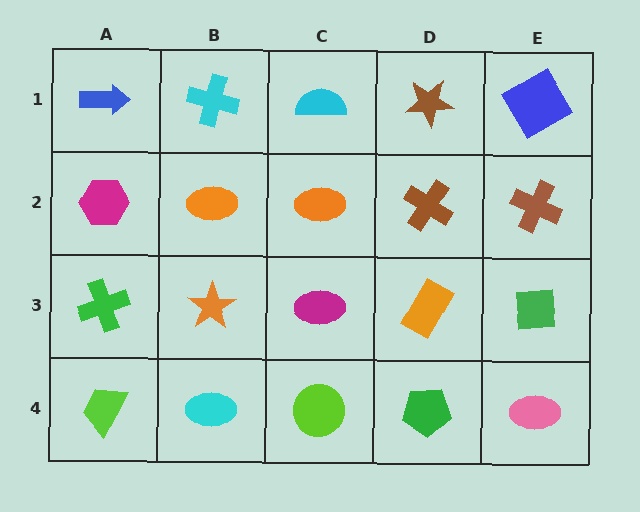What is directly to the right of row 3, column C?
An orange rectangle.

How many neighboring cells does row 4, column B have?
3.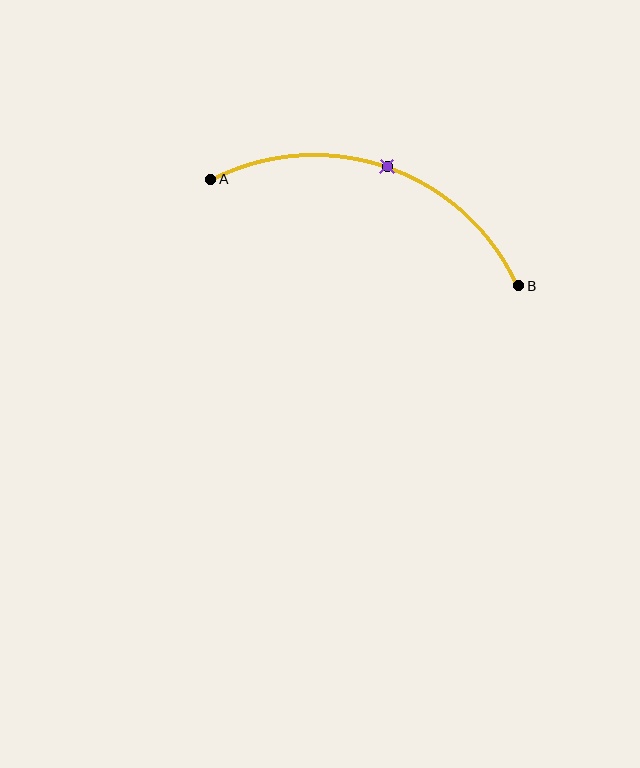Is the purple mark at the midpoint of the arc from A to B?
Yes. The purple mark lies on the arc at equal arc-length from both A and B — it is the arc midpoint.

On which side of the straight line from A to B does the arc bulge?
The arc bulges above the straight line connecting A and B.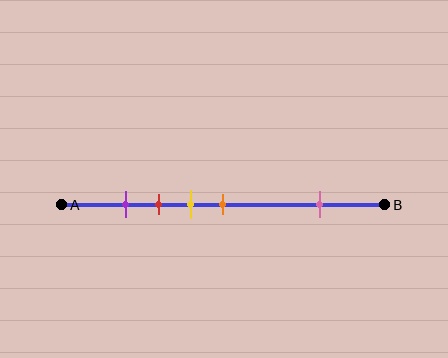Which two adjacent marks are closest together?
The purple and red marks are the closest adjacent pair.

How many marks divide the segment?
There are 5 marks dividing the segment.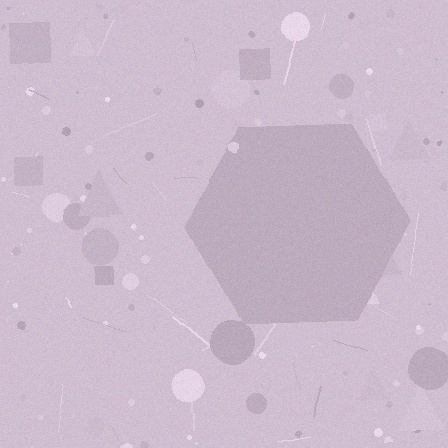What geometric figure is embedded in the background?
A hexagon is embedded in the background.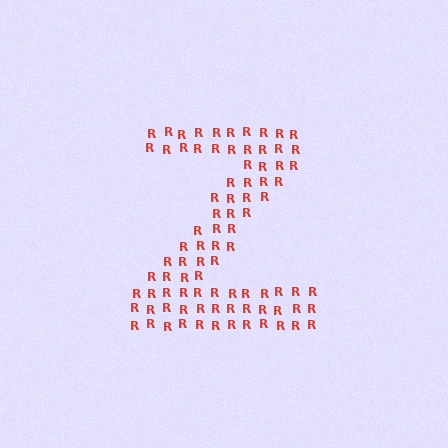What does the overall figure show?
The overall figure shows the letter Z.